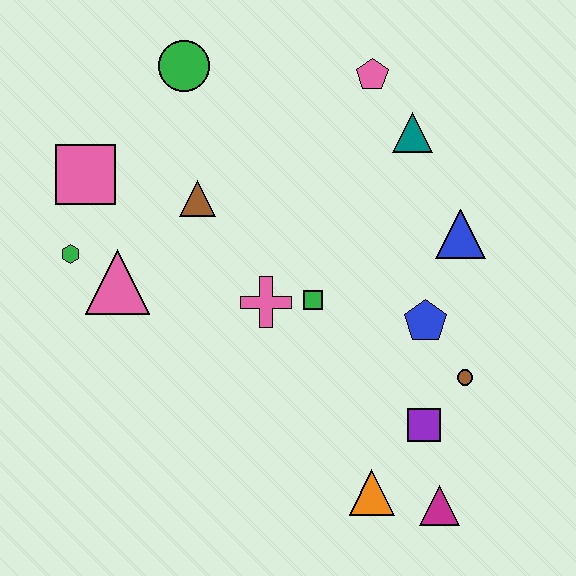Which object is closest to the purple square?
The brown circle is closest to the purple square.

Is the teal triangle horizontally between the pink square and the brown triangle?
No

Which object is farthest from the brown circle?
The pink square is farthest from the brown circle.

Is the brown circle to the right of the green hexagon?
Yes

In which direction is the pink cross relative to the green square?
The pink cross is to the left of the green square.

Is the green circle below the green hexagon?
No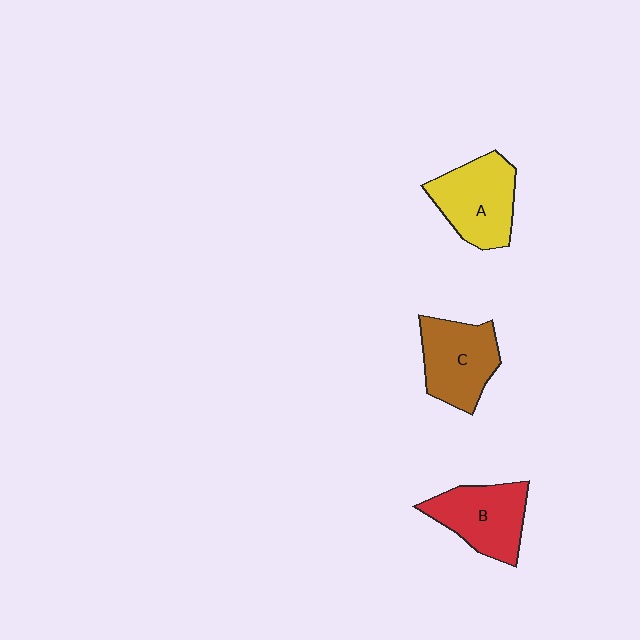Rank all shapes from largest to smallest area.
From largest to smallest: A (yellow), B (red), C (brown).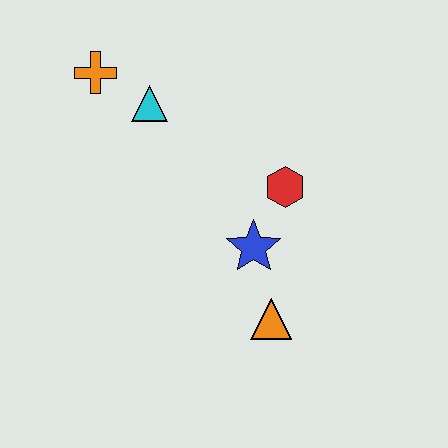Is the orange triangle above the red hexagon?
No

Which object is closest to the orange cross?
The cyan triangle is closest to the orange cross.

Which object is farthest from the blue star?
The orange cross is farthest from the blue star.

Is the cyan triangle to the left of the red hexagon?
Yes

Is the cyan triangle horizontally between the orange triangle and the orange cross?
Yes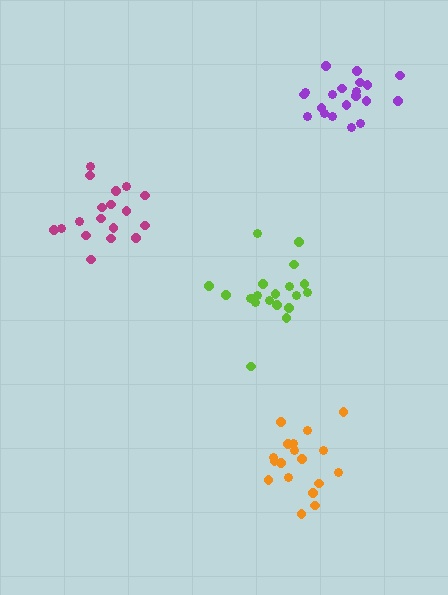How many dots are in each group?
Group 1: 18 dots, Group 2: 21 dots, Group 3: 20 dots, Group 4: 18 dots (77 total).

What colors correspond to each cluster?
The clusters are colored: magenta, purple, lime, orange.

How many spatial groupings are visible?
There are 4 spatial groupings.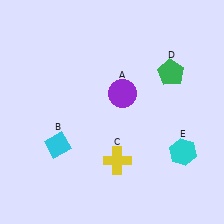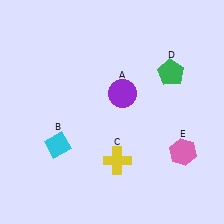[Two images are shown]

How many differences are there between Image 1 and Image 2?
There is 1 difference between the two images.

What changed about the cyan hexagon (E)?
In Image 1, E is cyan. In Image 2, it changed to pink.